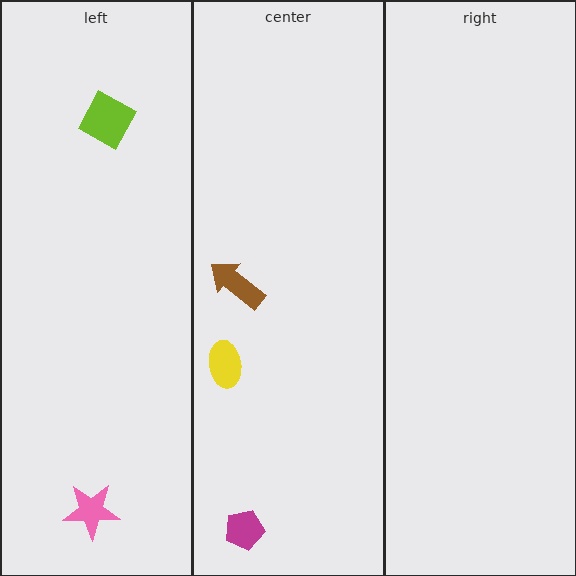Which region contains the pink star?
The left region.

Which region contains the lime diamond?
The left region.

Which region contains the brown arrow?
The center region.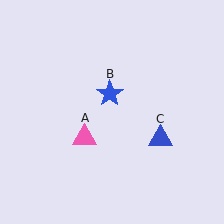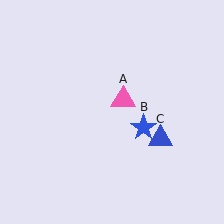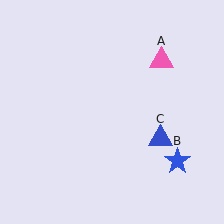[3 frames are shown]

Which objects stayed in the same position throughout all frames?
Blue triangle (object C) remained stationary.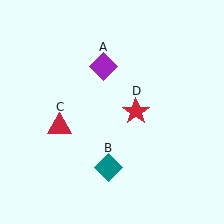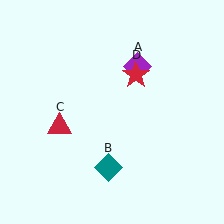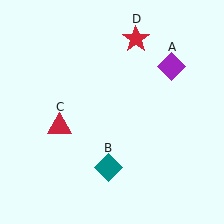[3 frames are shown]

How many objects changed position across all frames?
2 objects changed position: purple diamond (object A), red star (object D).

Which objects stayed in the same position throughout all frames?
Teal diamond (object B) and red triangle (object C) remained stationary.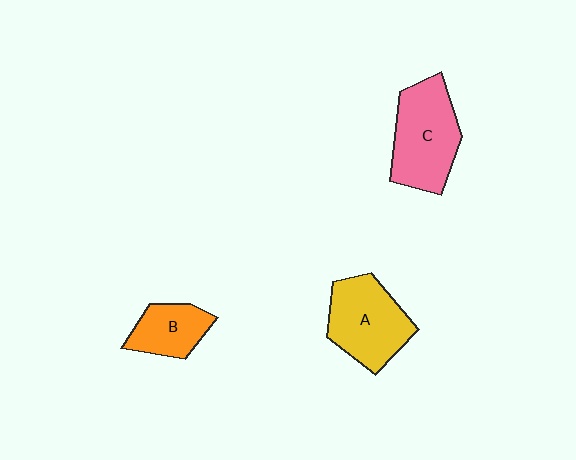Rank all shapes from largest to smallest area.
From largest to smallest: C (pink), A (yellow), B (orange).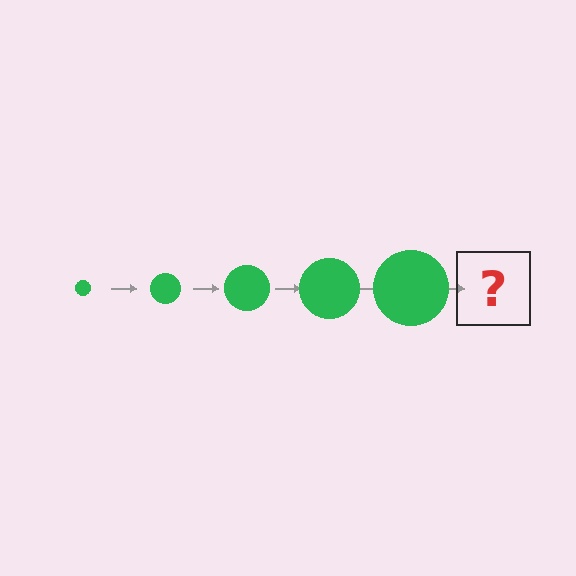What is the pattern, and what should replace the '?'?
The pattern is that the circle gets progressively larger each step. The '?' should be a green circle, larger than the previous one.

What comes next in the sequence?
The next element should be a green circle, larger than the previous one.